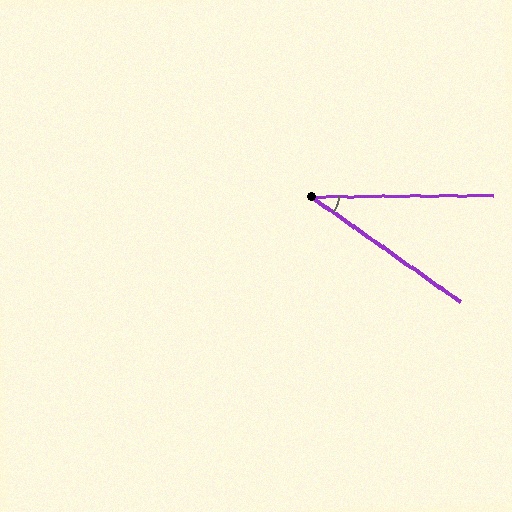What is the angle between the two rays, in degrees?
Approximately 35 degrees.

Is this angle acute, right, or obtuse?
It is acute.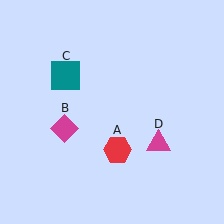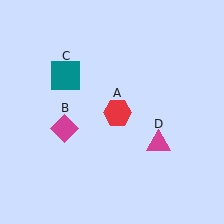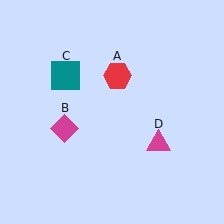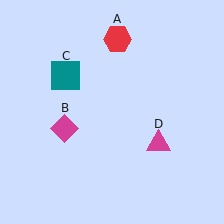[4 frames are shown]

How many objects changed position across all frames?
1 object changed position: red hexagon (object A).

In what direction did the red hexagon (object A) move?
The red hexagon (object A) moved up.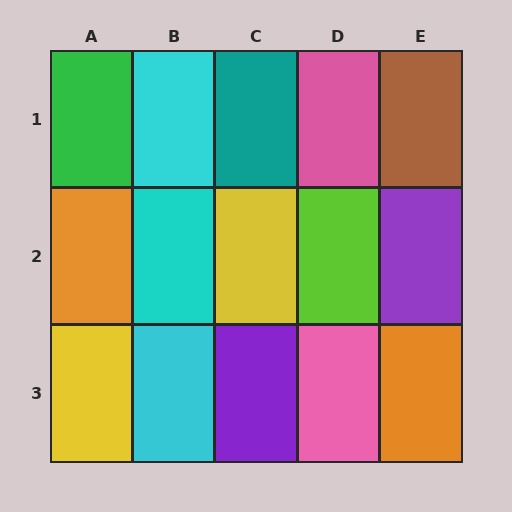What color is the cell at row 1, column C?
Teal.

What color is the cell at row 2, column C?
Yellow.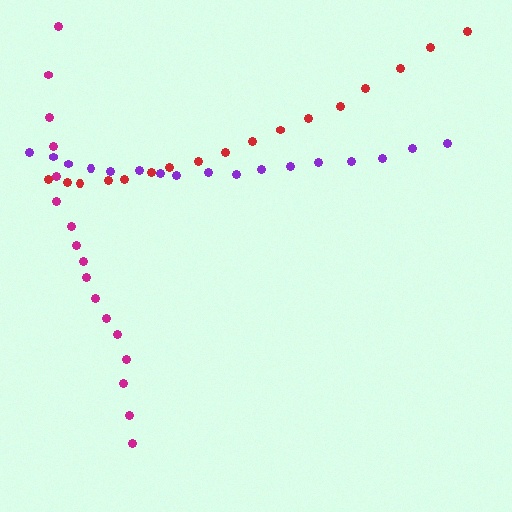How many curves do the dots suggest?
There are 3 distinct paths.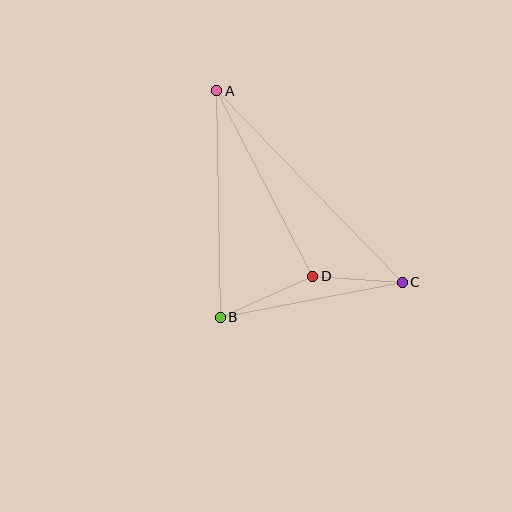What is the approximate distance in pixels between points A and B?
The distance between A and B is approximately 227 pixels.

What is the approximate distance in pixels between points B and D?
The distance between B and D is approximately 101 pixels.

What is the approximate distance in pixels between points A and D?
The distance between A and D is approximately 209 pixels.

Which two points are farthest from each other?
Points A and C are farthest from each other.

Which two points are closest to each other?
Points C and D are closest to each other.